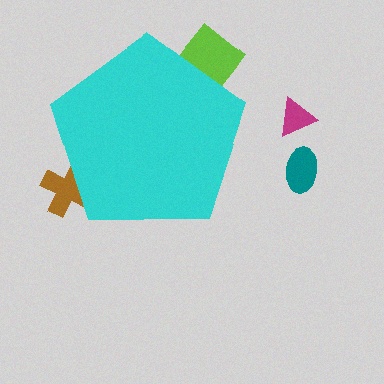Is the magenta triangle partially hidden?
No, the magenta triangle is fully visible.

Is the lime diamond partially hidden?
Yes, the lime diamond is partially hidden behind the cyan pentagon.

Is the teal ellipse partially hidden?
No, the teal ellipse is fully visible.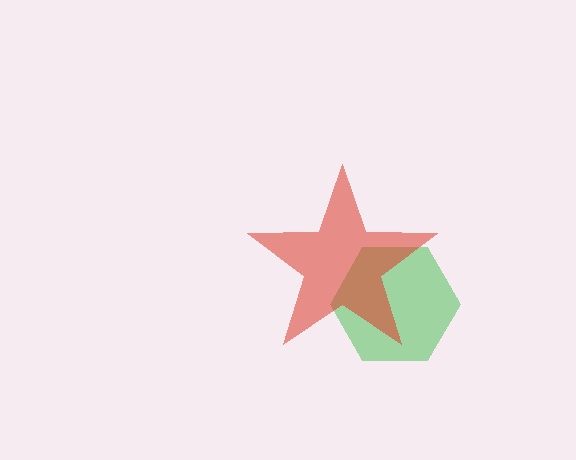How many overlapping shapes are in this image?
There are 2 overlapping shapes in the image.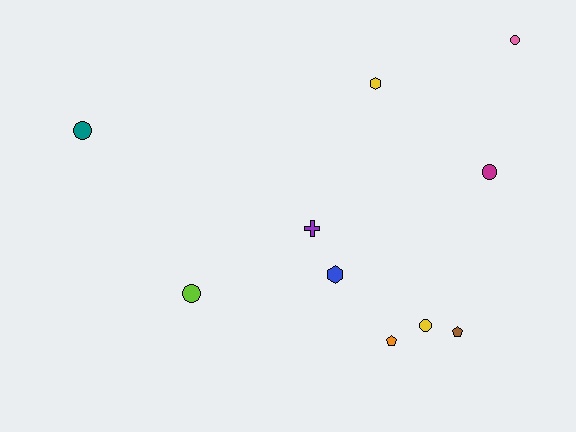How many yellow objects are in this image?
There are 2 yellow objects.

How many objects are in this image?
There are 10 objects.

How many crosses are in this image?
There is 1 cross.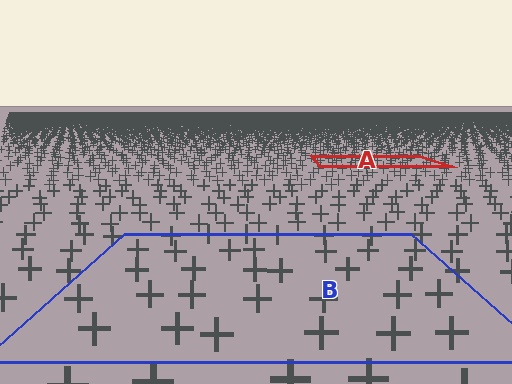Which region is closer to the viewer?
Region B is closer. The texture elements there are larger and more spread out.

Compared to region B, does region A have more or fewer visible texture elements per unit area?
Region A has more texture elements per unit area — they are packed more densely because it is farther away.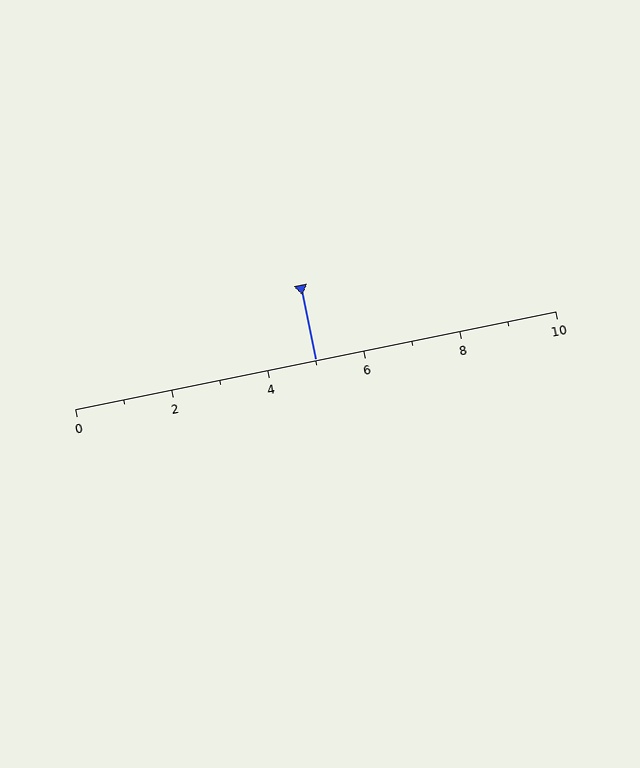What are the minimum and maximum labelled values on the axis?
The axis runs from 0 to 10.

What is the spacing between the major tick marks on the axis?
The major ticks are spaced 2 apart.